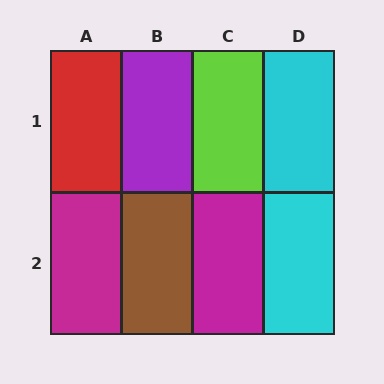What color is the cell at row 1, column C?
Lime.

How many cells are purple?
1 cell is purple.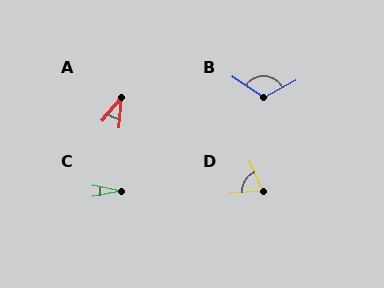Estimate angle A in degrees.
Approximately 36 degrees.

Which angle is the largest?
B, at approximately 118 degrees.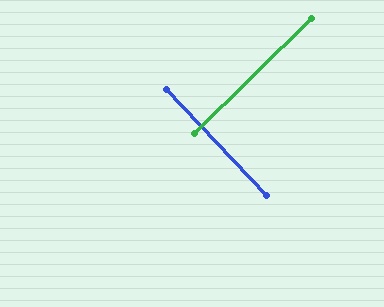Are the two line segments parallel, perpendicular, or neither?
Perpendicular — they meet at approximately 89°.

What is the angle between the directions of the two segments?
Approximately 89 degrees.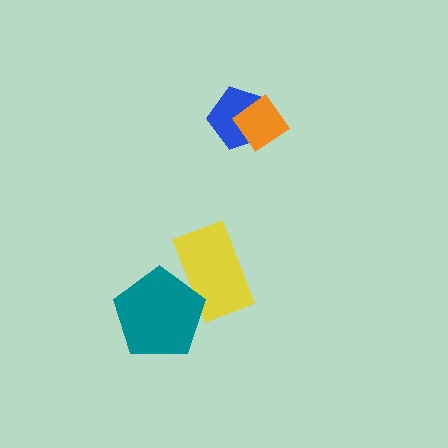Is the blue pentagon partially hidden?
Yes, it is partially covered by another shape.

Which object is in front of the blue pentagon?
The orange diamond is in front of the blue pentagon.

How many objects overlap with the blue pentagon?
1 object overlaps with the blue pentagon.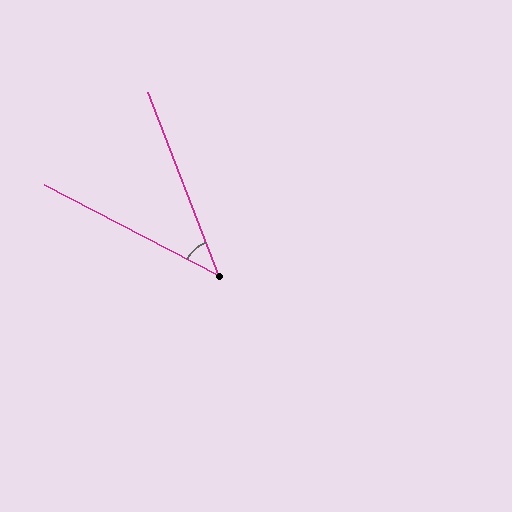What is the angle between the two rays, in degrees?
Approximately 41 degrees.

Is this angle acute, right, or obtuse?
It is acute.